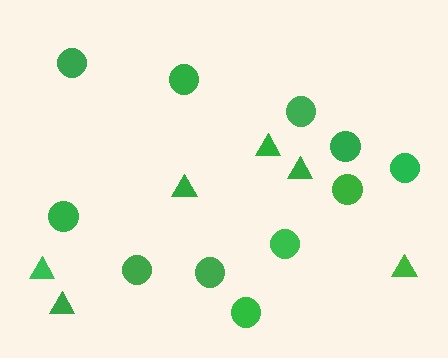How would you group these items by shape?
There are 2 groups: one group of triangles (6) and one group of circles (11).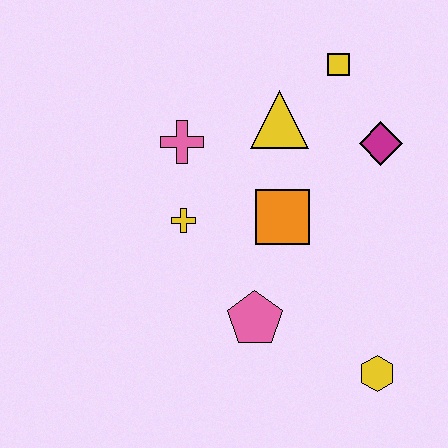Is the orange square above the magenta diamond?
No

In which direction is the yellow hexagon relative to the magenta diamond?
The yellow hexagon is below the magenta diamond.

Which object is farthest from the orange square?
The yellow hexagon is farthest from the orange square.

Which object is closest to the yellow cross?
The pink cross is closest to the yellow cross.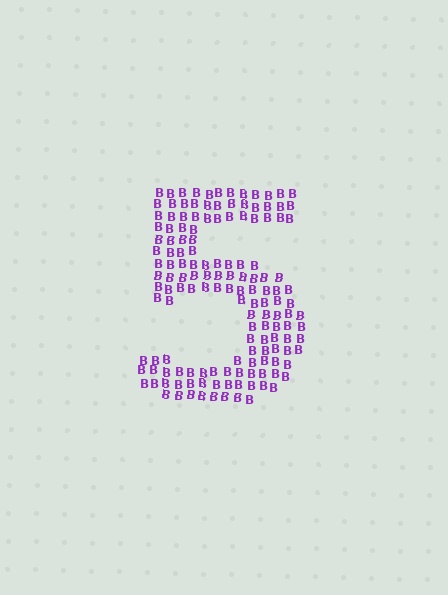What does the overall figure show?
The overall figure shows the digit 5.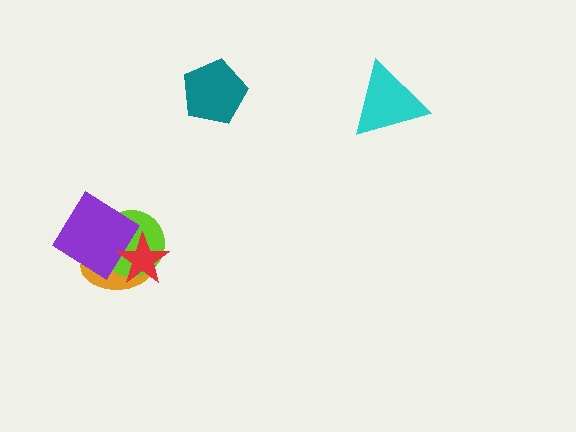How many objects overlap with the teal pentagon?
0 objects overlap with the teal pentagon.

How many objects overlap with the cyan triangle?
0 objects overlap with the cyan triangle.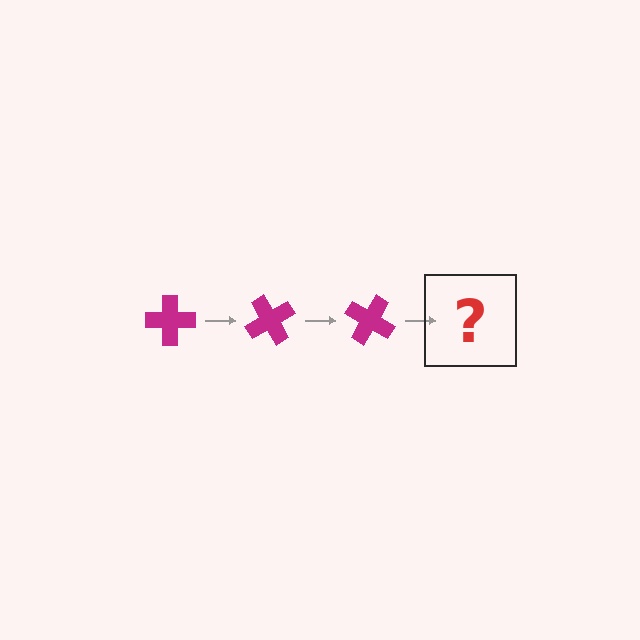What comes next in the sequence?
The next element should be a magenta cross rotated 180 degrees.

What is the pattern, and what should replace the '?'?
The pattern is that the cross rotates 60 degrees each step. The '?' should be a magenta cross rotated 180 degrees.